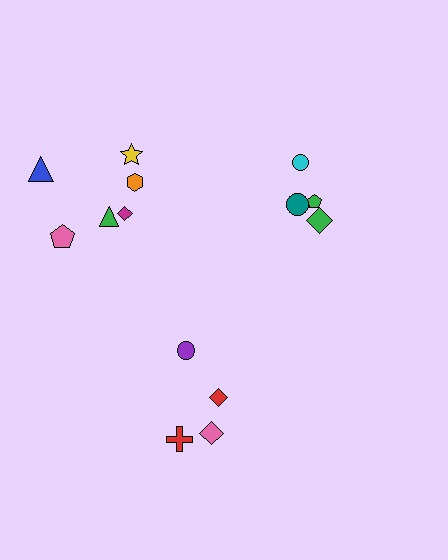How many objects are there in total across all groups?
There are 14 objects.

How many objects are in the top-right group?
There are 4 objects.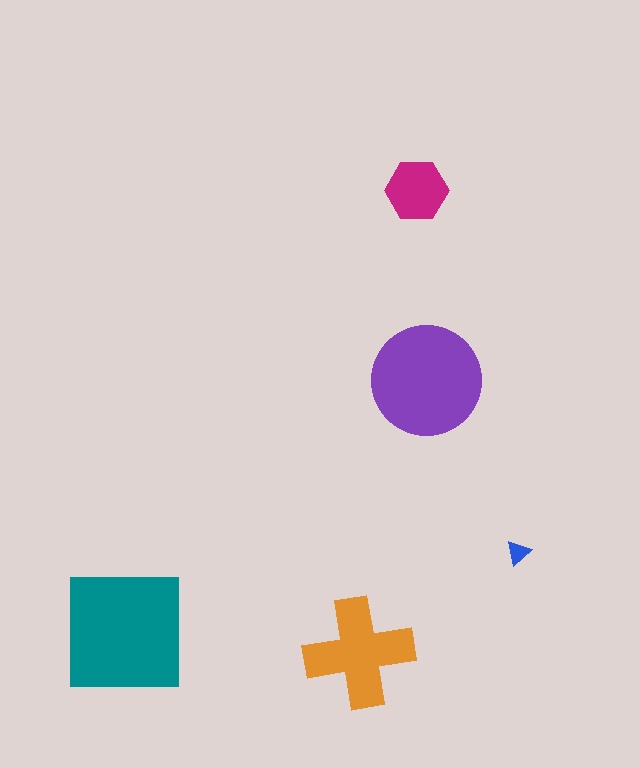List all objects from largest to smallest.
The teal square, the purple circle, the orange cross, the magenta hexagon, the blue triangle.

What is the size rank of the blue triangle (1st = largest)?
5th.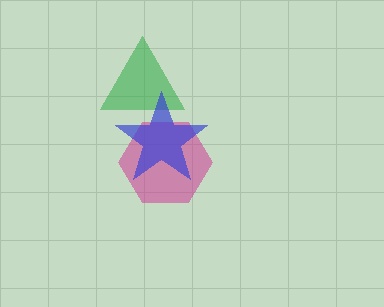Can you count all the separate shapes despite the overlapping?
Yes, there are 3 separate shapes.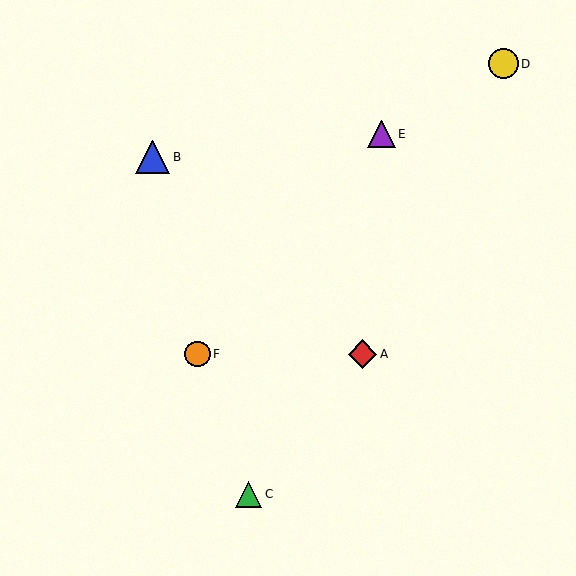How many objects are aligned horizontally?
2 objects (A, F) are aligned horizontally.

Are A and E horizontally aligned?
No, A is at y≈354 and E is at y≈134.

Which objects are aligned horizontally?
Objects A, F are aligned horizontally.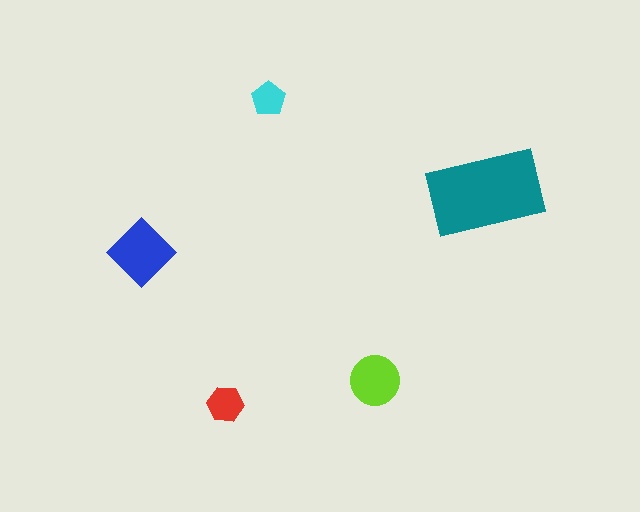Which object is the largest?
The teal rectangle.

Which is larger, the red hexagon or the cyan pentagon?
The red hexagon.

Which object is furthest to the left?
The blue diamond is leftmost.